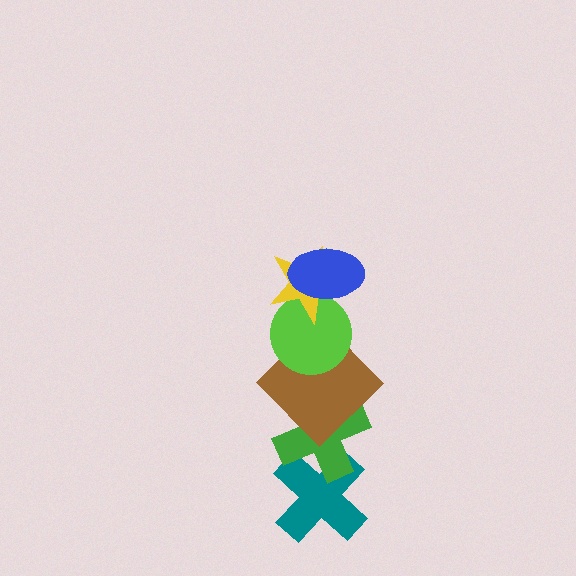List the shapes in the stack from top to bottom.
From top to bottom: the blue ellipse, the yellow star, the lime circle, the brown diamond, the green cross, the teal cross.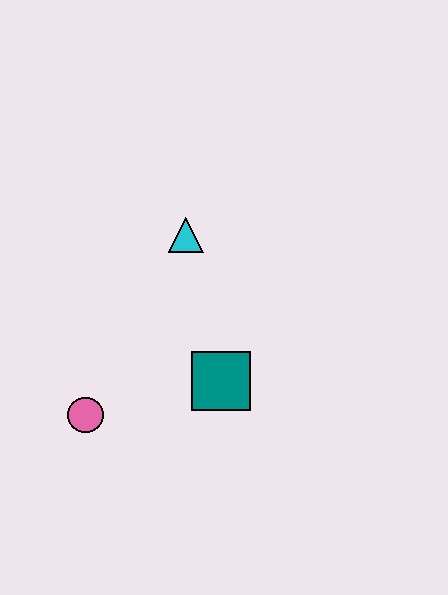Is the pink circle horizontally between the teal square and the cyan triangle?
No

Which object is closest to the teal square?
The pink circle is closest to the teal square.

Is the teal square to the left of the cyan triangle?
No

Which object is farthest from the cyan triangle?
The pink circle is farthest from the cyan triangle.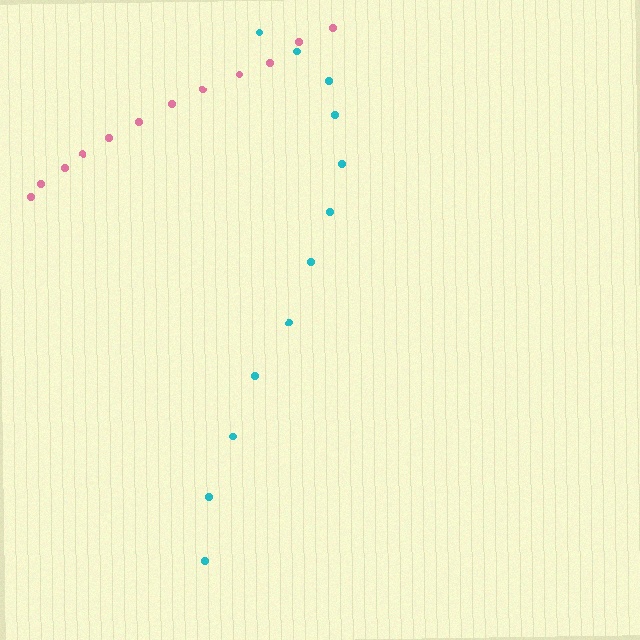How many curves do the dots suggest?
There are 2 distinct paths.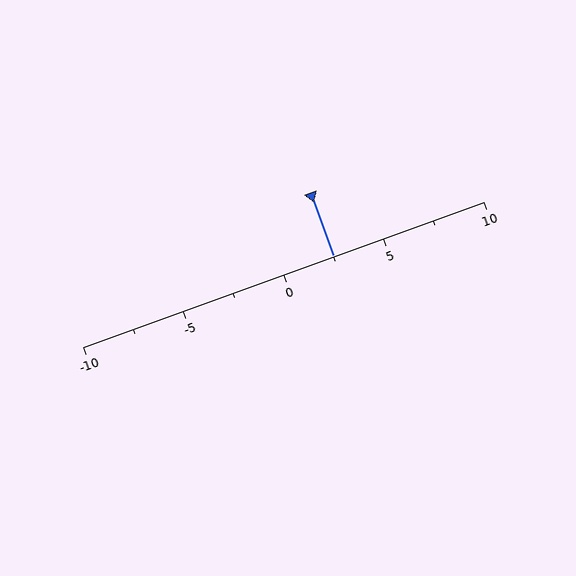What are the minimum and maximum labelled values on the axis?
The axis runs from -10 to 10.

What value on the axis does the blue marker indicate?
The marker indicates approximately 2.5.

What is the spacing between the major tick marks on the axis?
The major ticks are spaced 5 apart.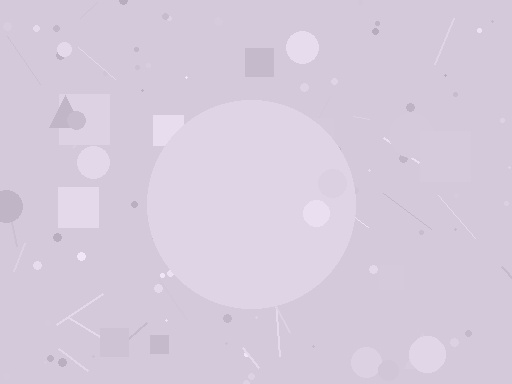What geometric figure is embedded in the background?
A circle is embedded in the background.